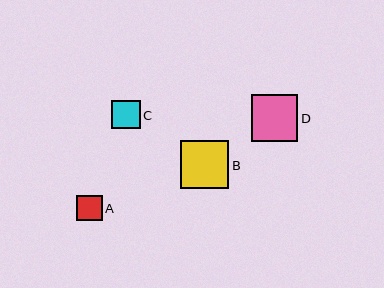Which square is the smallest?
Square A is the smallest with a size of approximately 26 pixels.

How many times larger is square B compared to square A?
Square B is approximately 1.9 times the size of square A.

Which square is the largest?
Square B is the largest with a size of approximately 48 pixels.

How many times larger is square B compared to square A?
Square B is approximately 1.9 times the size of square A.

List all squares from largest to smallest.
From largest to smallest: B, D, C, A.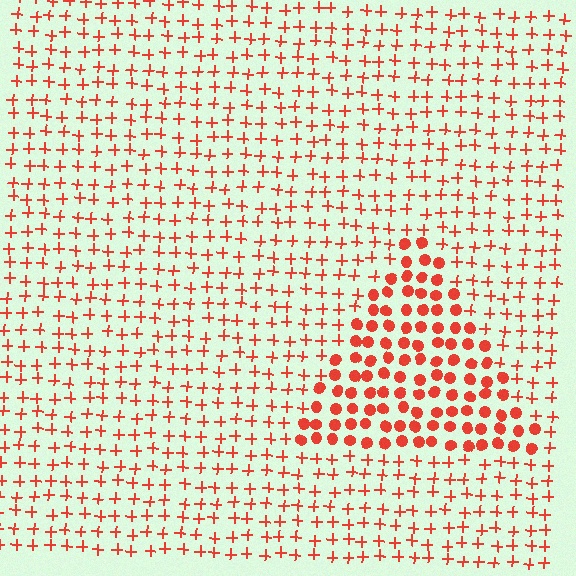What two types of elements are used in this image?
The image uses circles inside the triangle region and plus signs outside it.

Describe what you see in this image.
The image is filled with small red elements arranged in a uniform grid. A triangle-shaped region contains circles, while the surrounding area contains plus signs. The boundary is defined purely by the change in element shape.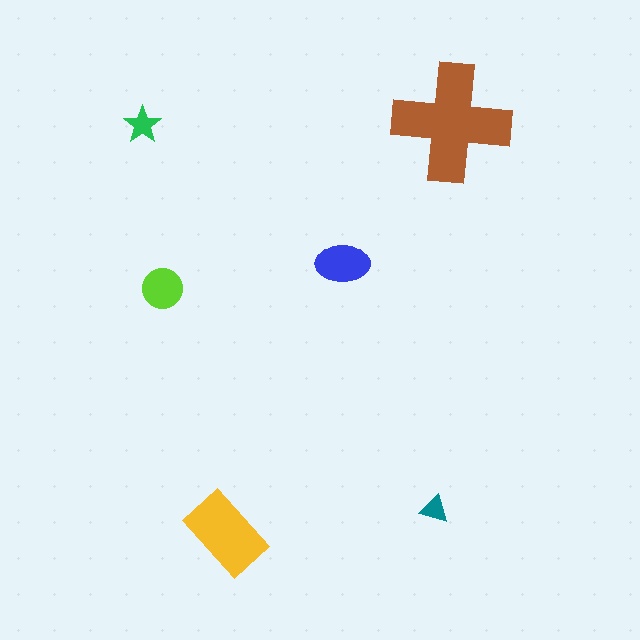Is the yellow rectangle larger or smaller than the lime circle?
Larger.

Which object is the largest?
The brown cross.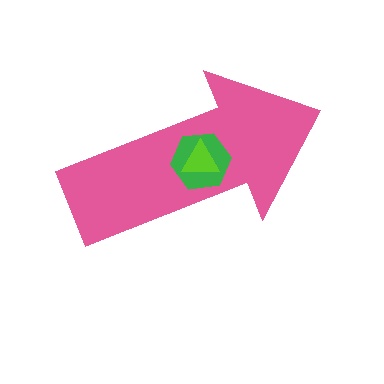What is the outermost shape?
The pink arrow.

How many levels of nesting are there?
3.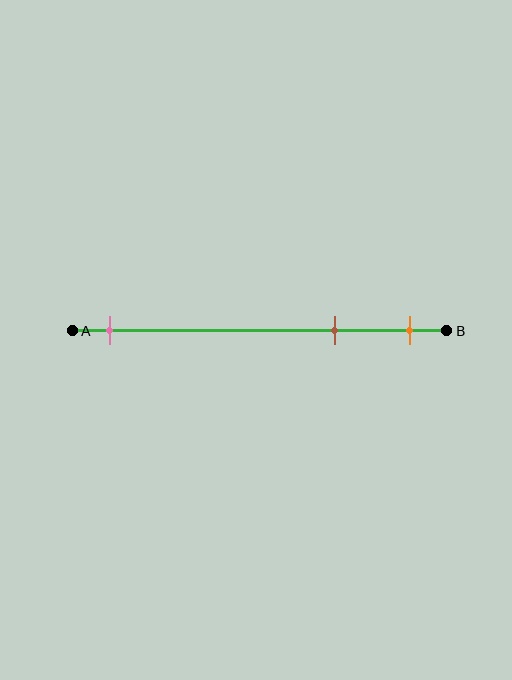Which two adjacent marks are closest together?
The brown and orange marks are the closest adjacent pair.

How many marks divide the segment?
There are 3 marks dividing the segment.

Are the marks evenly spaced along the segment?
No, the marks are not evenly spaced.